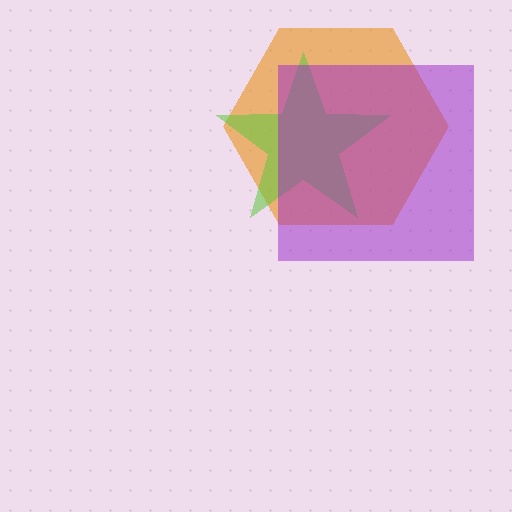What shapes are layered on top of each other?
The layered shapes are: an orange hexagon, a lime star, a purple square.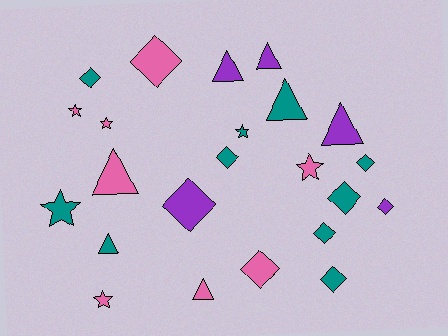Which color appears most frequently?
Teal, with 10 objects.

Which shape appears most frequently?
Diamond, with 10 objects.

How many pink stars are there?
There are 4 pink stars.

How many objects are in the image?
There are 23 objects.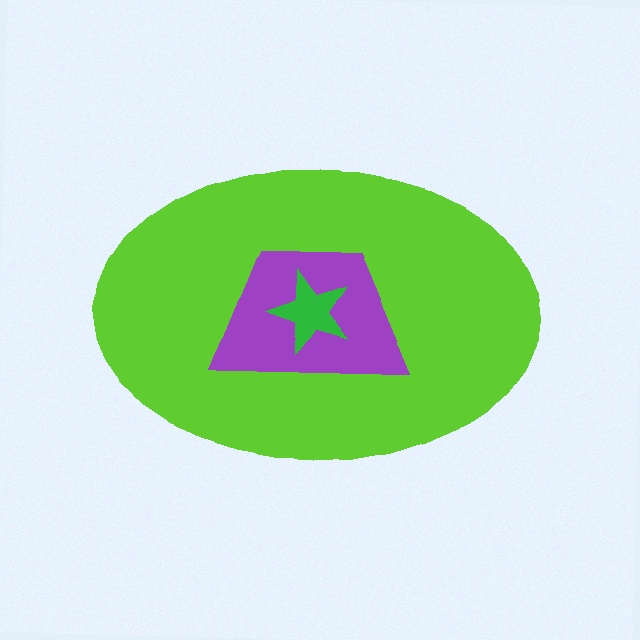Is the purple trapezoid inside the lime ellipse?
Yes.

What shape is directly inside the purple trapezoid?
The green star.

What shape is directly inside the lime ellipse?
The purple trapezoid.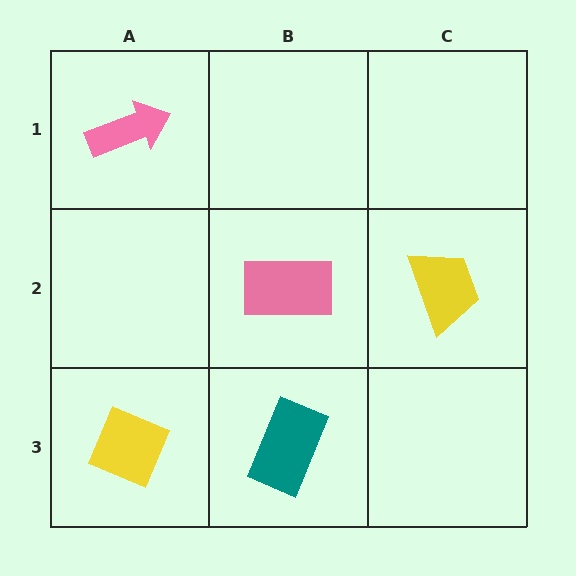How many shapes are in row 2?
2 shapes.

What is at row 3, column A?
A yellow diamond.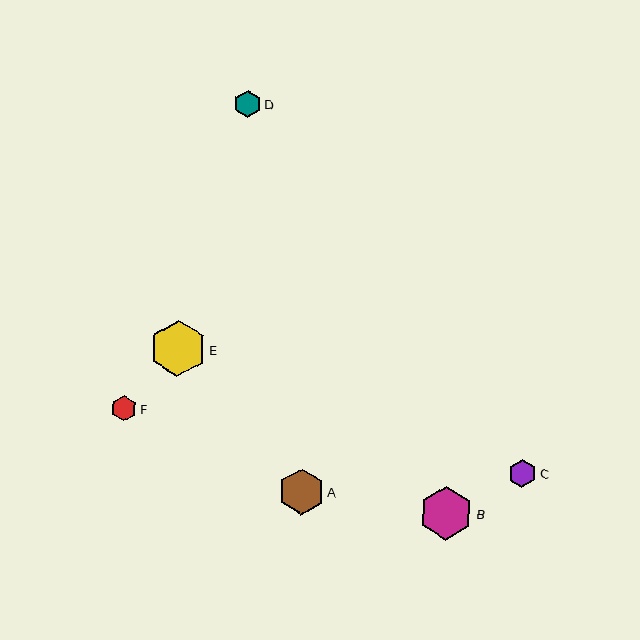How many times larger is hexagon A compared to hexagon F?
Hexagon A is approximately 1.8 times the size of hexagon F.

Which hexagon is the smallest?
Hexagon F is the smallest with a size of approximately 25 pixels.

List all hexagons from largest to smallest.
From largest to smallest: E, B, A, C, D, F.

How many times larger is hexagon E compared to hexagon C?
Hexagon E is approximately 2.0 times the size of hexagon C.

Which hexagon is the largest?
Hexagon E is the largest with a size of approximately 56 pixels.